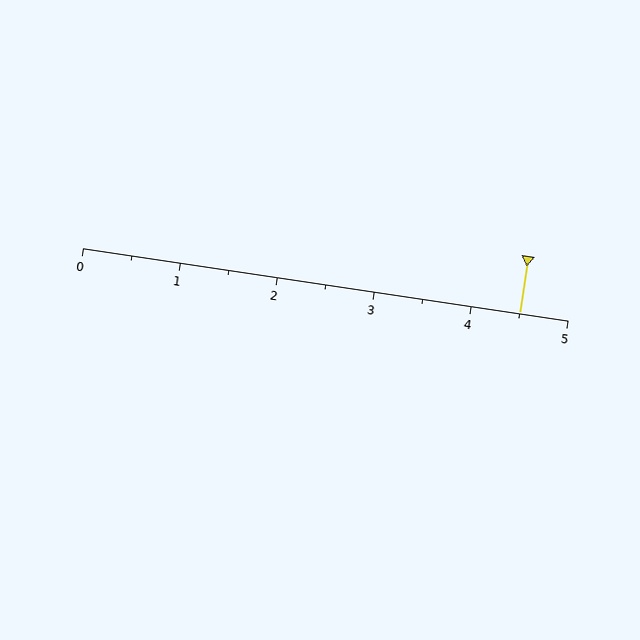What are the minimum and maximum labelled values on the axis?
The axis runs from 0 to 5.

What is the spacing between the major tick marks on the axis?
The major ticks are spaced 1 apart.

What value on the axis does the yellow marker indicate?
The marker indicates approximately 4.5.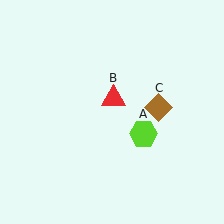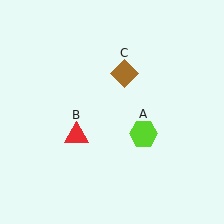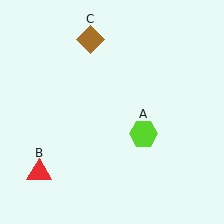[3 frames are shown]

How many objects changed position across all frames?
2 objects changed position: red triangle (object B), brown diamond (object C).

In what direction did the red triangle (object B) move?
The red triangle (object B) moved down and to the left.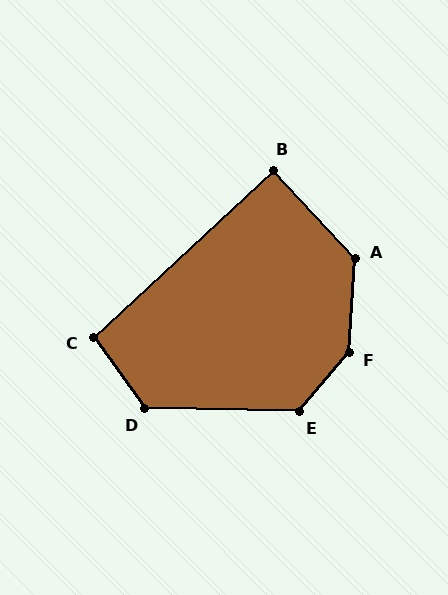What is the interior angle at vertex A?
Approximately 134 degrees (obtuse).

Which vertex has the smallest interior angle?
B, at approximately 90 degrees.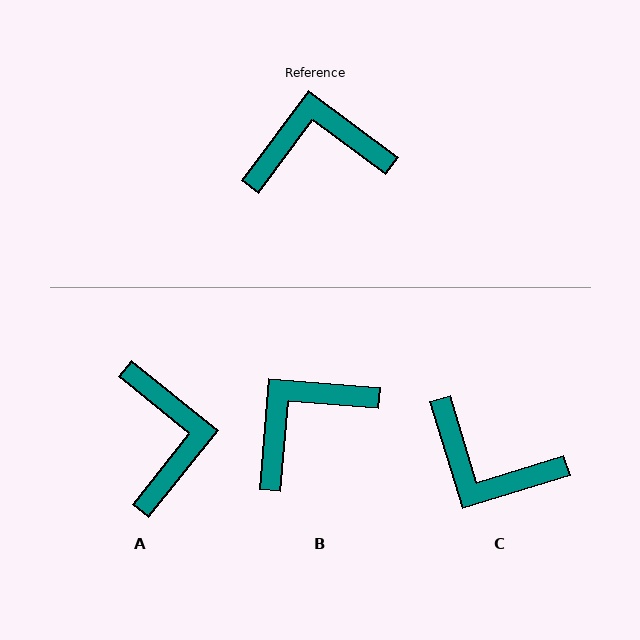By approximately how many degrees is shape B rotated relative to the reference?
Approximately 32 degrees counter-clockwise.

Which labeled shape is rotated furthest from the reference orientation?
C, about 144 degrees away.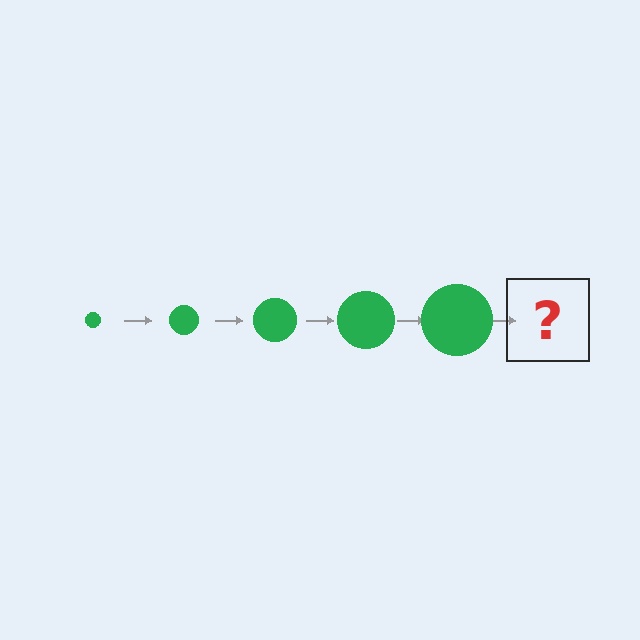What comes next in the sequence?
The next element should be a green circle, larger than the previous one.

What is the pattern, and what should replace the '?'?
The pattern is that the circle gets progressively larger each step. The '?' should be a green circle, larger than the previous one.